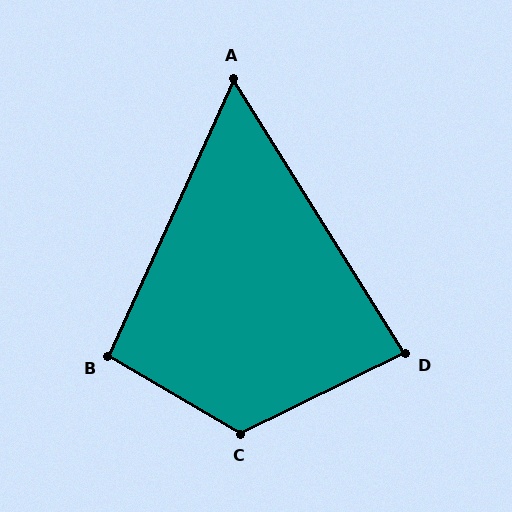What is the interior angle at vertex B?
Approximately 96 degrees (obtuse).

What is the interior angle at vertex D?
Approximately 84 degrees (acute).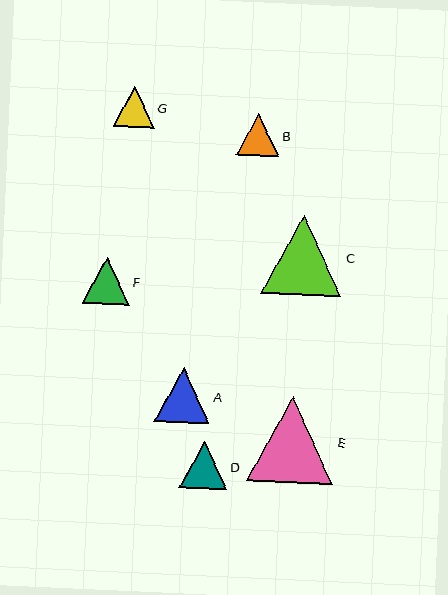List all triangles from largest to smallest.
From largest to smallest: E, C, A, D, F, B, G.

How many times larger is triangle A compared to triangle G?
Triangle A is approximately 1.3 times the size of triangle G.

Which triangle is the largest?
Triangle E is the largest with a size of approximately 86 pixels.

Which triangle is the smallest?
Triangle G is the smallest with a size of approximately 41 pixels.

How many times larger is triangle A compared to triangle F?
Triangle A is approximately 1.2 times the size of triangle F.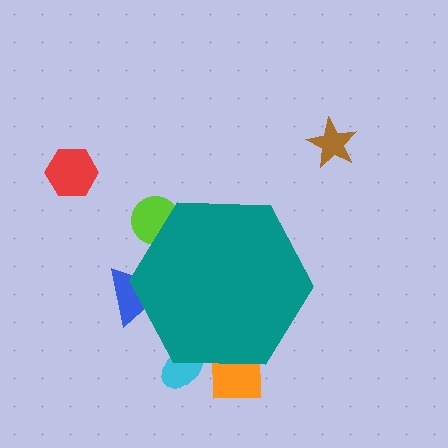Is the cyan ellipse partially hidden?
Yes, the cyan ellipse is partially hidden behind the teal hexagon.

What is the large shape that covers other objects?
A teal hexagon.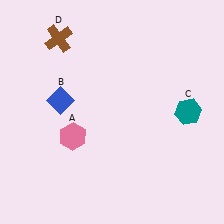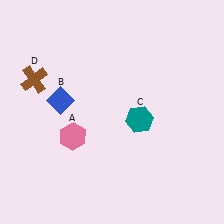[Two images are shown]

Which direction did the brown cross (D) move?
The brown cross (D) moved down.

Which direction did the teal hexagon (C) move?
The teal hexagon (C) moved left.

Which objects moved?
The objects that moved are: the teal hexagon (C), the brown cross (D).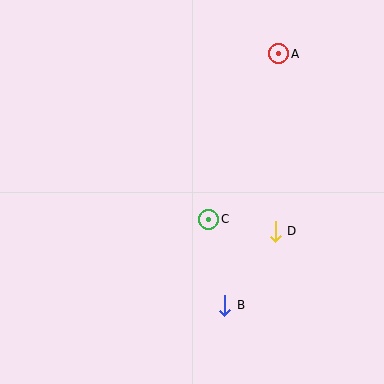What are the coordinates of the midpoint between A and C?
The midpoint between A and C is at (244, 137).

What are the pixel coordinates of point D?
Point D is at (275, 231).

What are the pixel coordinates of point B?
Point B is at (225, 305).